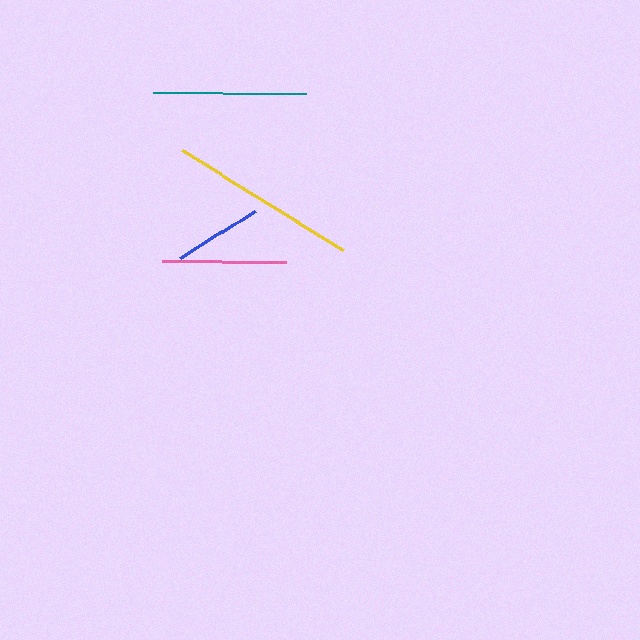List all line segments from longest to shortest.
From longest to shortest: yellow, teal, pink, blue.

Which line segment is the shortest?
The blue line is the shortest at approximately 88 pixels.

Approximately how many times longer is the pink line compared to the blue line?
The pink line is approximately 1.4 times the length of the blue line.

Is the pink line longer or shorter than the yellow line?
The yellow line is longer than the pink line.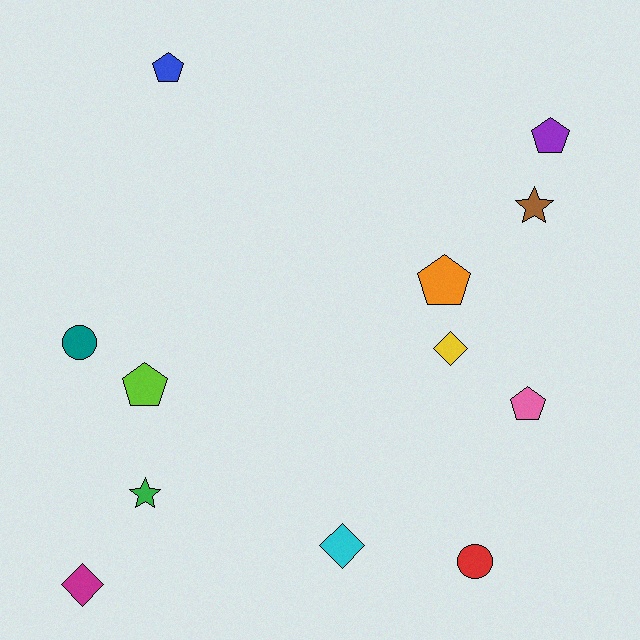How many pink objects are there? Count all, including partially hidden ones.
There is 1 pink object.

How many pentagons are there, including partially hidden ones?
There are 5 pentagons.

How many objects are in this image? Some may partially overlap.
There are 12 objects.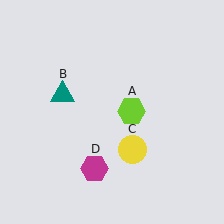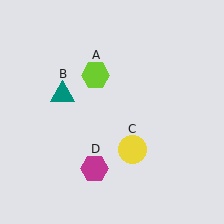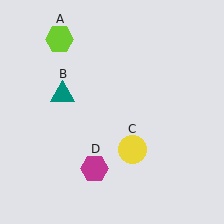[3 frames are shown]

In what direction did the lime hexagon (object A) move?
The lime hexagon (object A) moved up and to the left.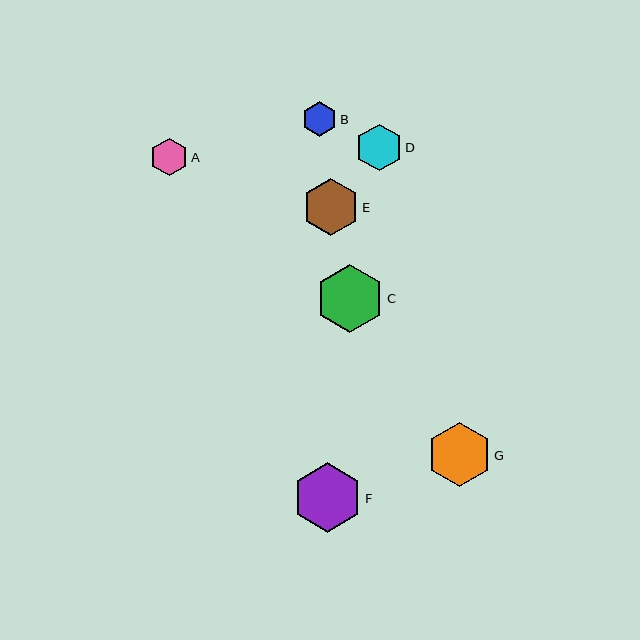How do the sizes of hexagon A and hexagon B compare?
Hexagon A and hexagon B are approximately the same size.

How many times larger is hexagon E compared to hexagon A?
Hexagon E is approximately 1.5 times the size of hexagon A.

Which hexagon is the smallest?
Hexagon B is the smallest with a size of approximately 35 pixels.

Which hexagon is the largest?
Hexagon F is the largest with a size of approximately 69 pixels.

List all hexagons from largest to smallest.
From largest to smallest: F, C, G, E, D, A, B.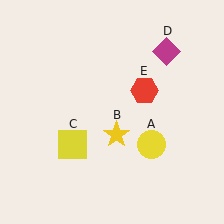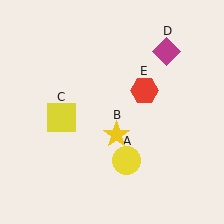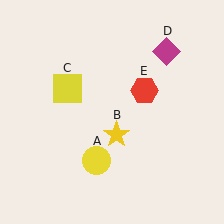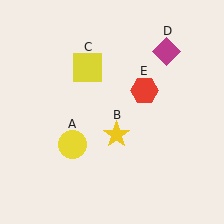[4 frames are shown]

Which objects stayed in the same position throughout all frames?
Yellow star (object B) and magenta diamond (object D) and red hexagon (object E) remained stationary.